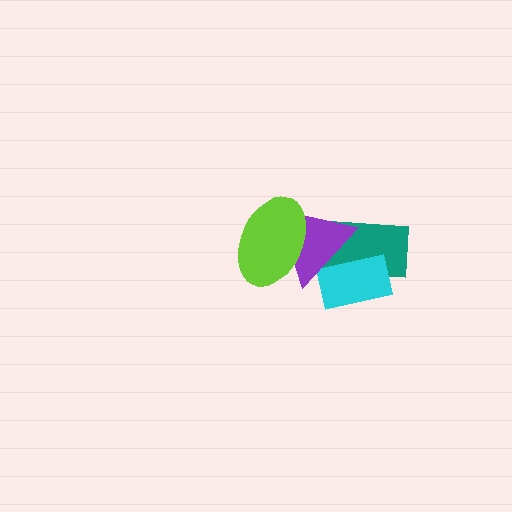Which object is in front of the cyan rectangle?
The purple triangle is in front of the cyan rectangle.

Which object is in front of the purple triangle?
The lime ellipse is in front of the purple triangle.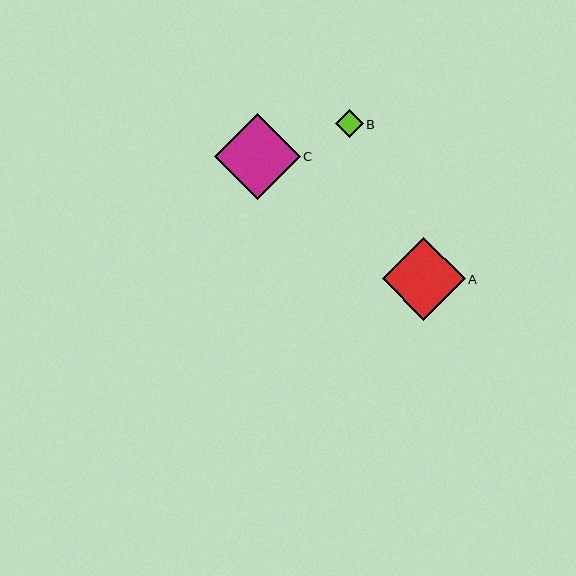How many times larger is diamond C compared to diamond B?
Diamond C is approximately 3.1 times the size of diamond B.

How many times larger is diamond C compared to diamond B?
Diamond C is approximately 3.1 times the size of diamond B.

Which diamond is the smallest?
Diamond B is the smallest with a size of approximately 27 pixels.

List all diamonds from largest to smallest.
From largest to smallest: C, A, B.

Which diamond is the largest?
Diamond C is the largest with a size of approximately 86 pixels.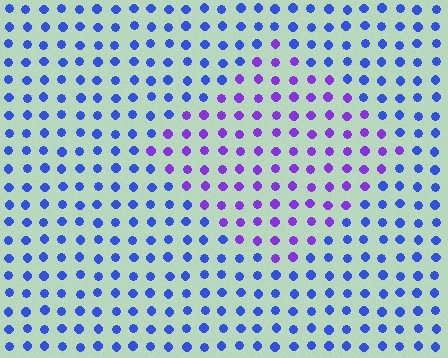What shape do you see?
I see a diamond.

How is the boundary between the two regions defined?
The boundary is defined purely by a slight shift in hue (about 42 degrees). Spacing, size, and orientation are identical on both sides.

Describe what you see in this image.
The image is filled with small blue elements in a uniform arrangement. A diamond-shaped region is visible where the elements are tinted to a slightly different hue, forming a subtle color boundary.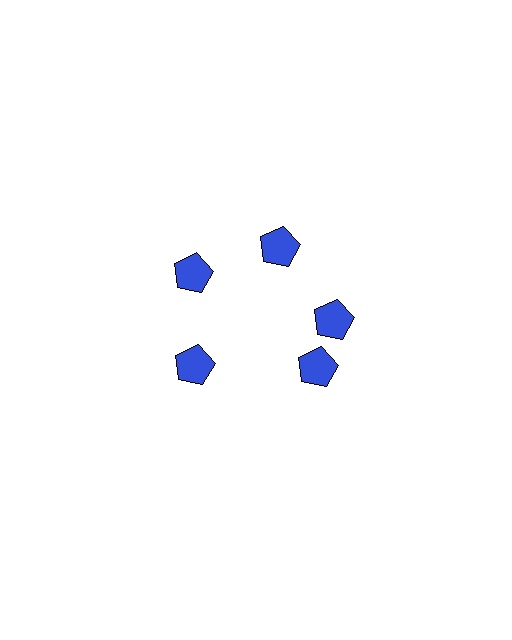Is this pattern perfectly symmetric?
No. The 5 blue pentagons are arranged in a ring, but one element near the 5 o'clock position is rotated out of alignment along the ring, breaking the 5-fold rotational symmetry.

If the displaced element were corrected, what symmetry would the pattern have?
It would have 5-fold rotational symmetry — the pattern would map onto itself every 72 degrees.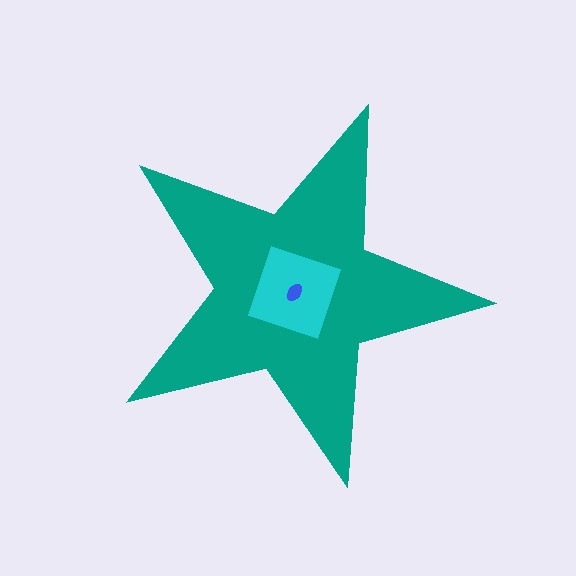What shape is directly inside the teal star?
The cyan square.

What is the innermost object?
The blue ellipse.